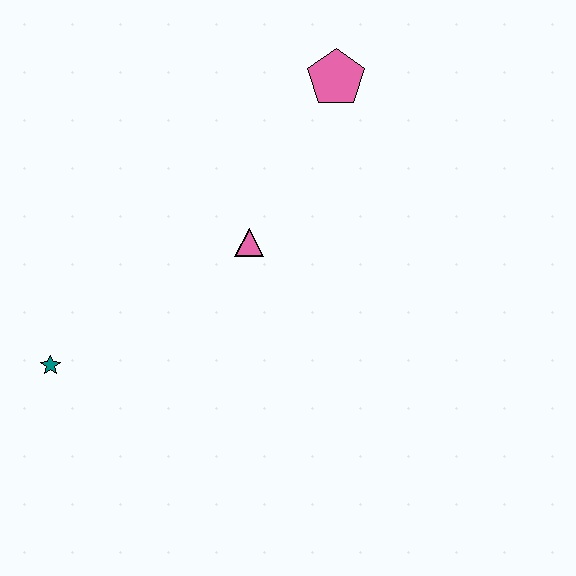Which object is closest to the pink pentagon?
The pink triangle is closest to the pink pentagon.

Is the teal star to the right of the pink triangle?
No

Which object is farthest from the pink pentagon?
The teal star is farthest from the pink pentagon.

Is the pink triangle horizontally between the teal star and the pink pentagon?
Yes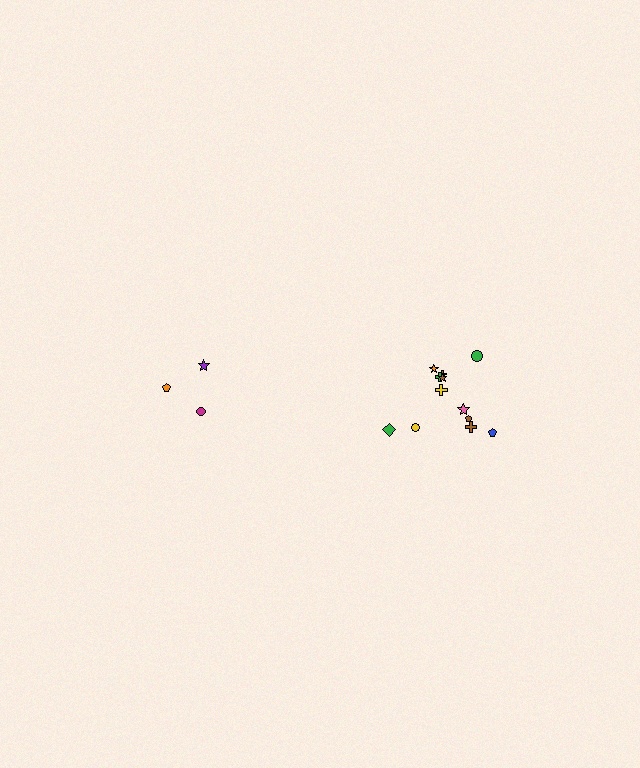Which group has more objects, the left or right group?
The right group.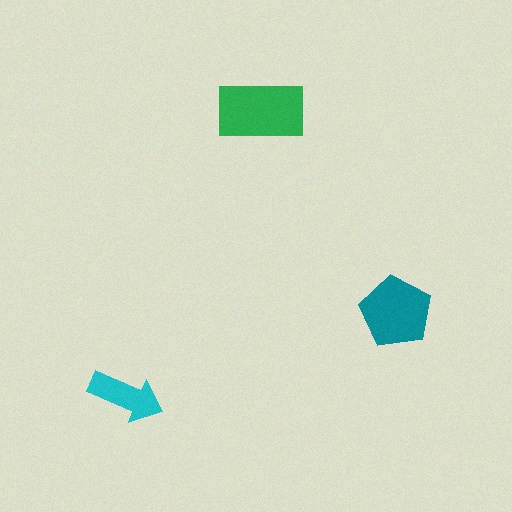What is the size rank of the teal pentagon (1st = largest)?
2nd.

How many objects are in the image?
There are 3 objects in the image.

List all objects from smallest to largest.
The cyan arrow, the teal pentagon, the green rectangle.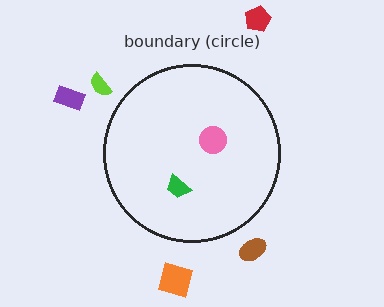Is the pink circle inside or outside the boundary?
Inside.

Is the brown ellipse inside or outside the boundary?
Outside.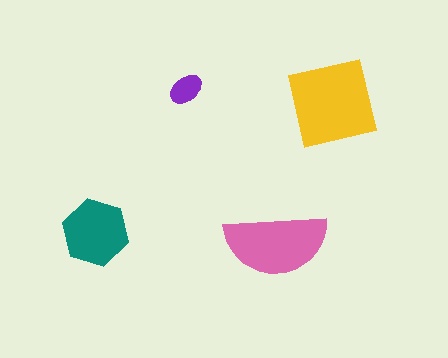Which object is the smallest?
The purple ellipse.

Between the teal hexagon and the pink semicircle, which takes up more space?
The pink semicircle.